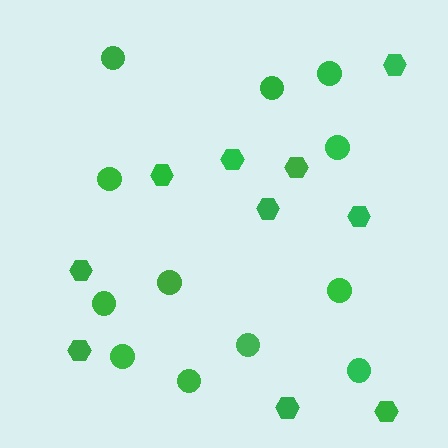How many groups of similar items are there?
There are 2 groups: one group of circles (12) and one group of hexagons (10).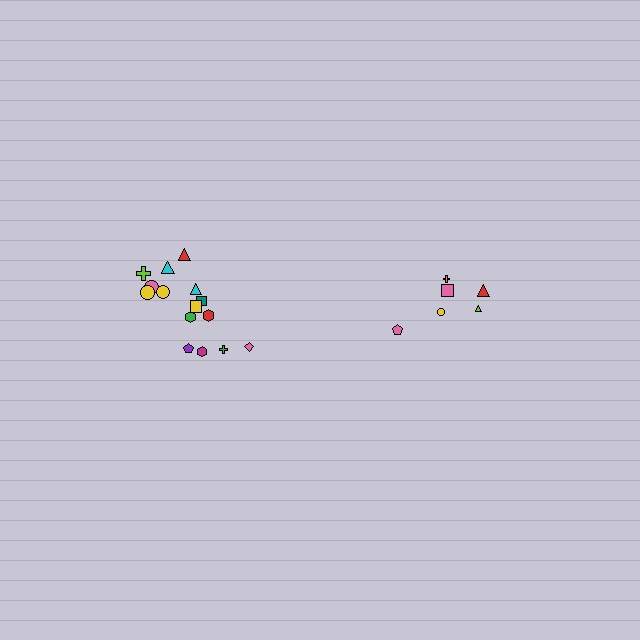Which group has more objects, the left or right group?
The left group.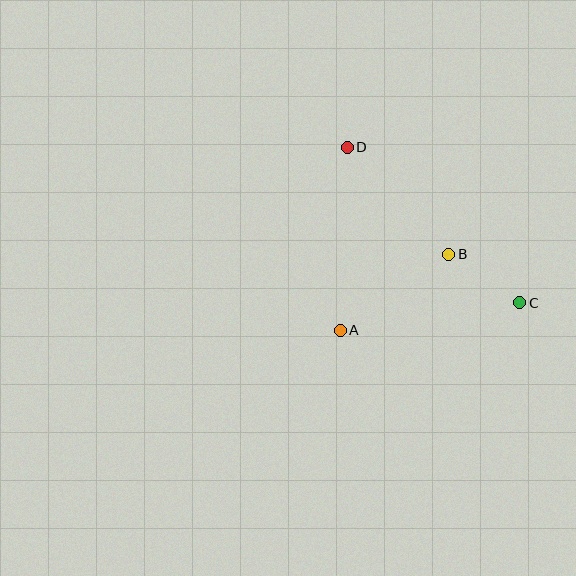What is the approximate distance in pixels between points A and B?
The distance between A and B is approximately 132 pixels.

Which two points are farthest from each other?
Points C and D are farthest from each other.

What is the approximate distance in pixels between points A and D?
The distance between A and D is approximately 183 pixels.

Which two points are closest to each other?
Points B and C are closest to each other.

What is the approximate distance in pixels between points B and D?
The distance between B and D is approximately 147 pixels.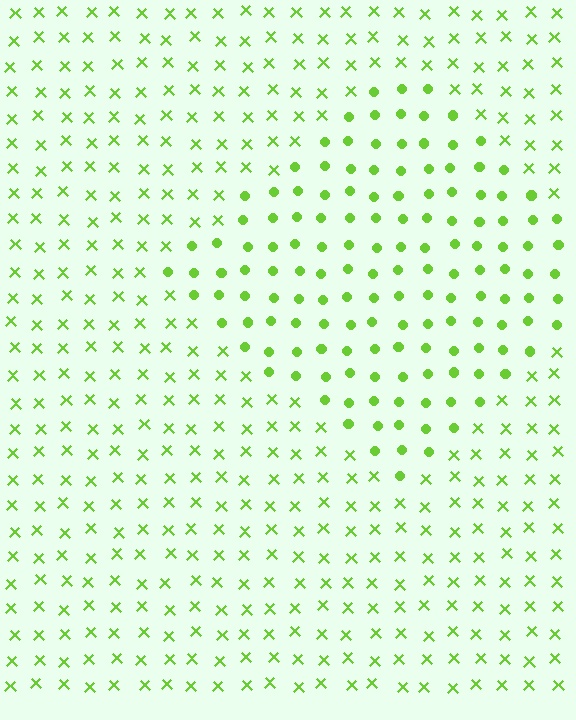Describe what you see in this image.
The image is filled with small lime elements arranged in a uniform grid. A diamond-shaped region contains circles, while the surrounding area contains X marks. The boundary is defined purely by the change in element shape.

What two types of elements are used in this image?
The image uses circles inside the diamond region and X marks outside it.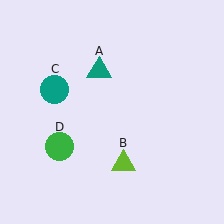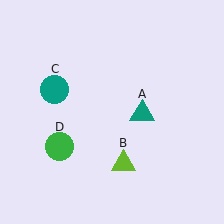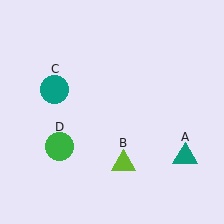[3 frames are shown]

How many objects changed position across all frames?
1 object changed position: teal triangle (object A).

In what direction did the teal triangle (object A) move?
The teal triangle (object A) moved down and to the right.